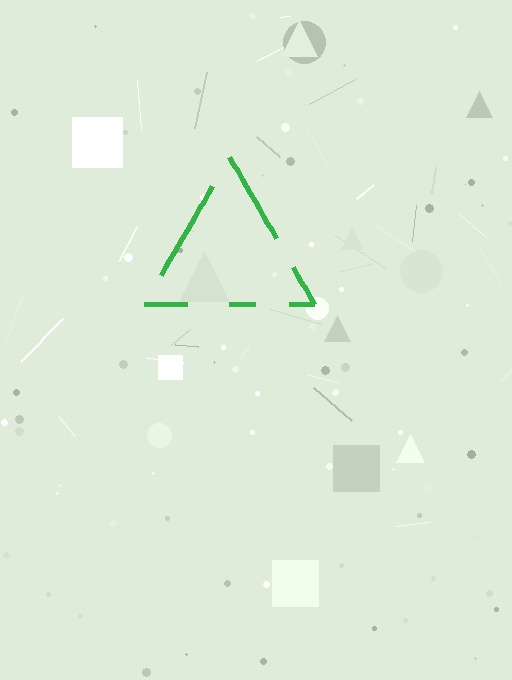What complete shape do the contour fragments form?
The contour fragments form a triangle.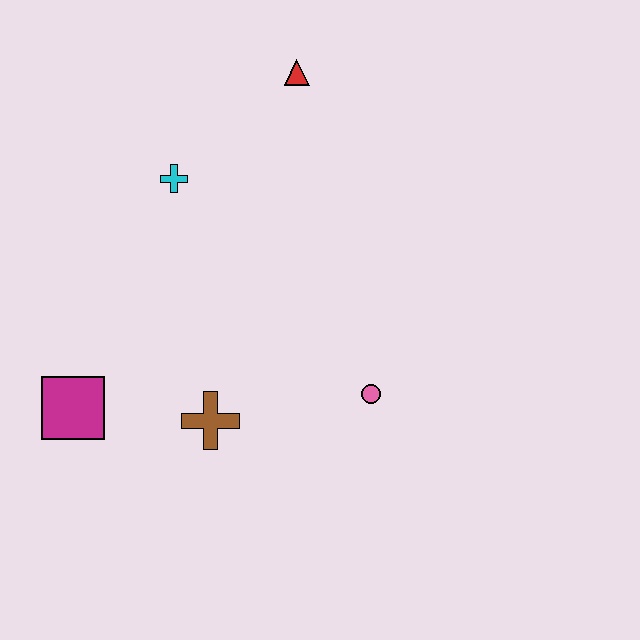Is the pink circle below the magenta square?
No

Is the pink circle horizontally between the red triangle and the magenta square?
No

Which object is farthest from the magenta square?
The red triangle is farthest from the magenta square.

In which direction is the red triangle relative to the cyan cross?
The red triangle is to the right of the cyan cross.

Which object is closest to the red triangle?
The cyan cross is closest to the red triangle.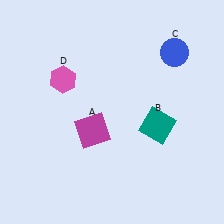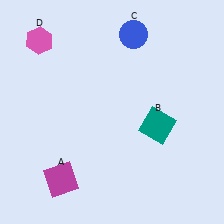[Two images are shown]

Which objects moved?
The objects that moved are: the magenta square (A), the blue circle (C), the pink hexagon (D).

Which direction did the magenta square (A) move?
The magenta square (A) moved down.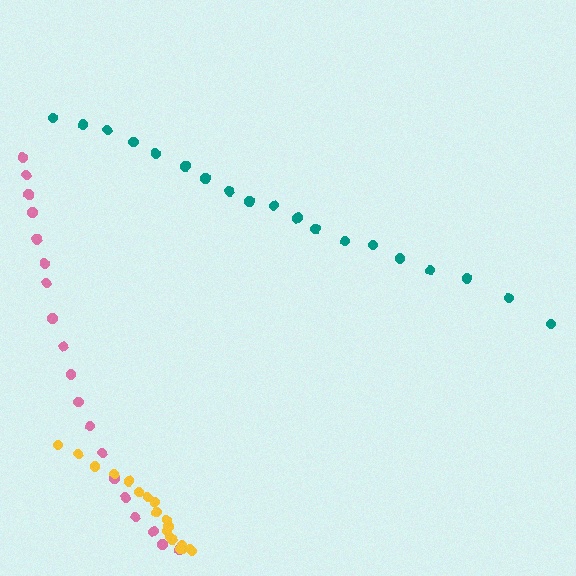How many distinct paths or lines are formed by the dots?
There are 3 distinct paths.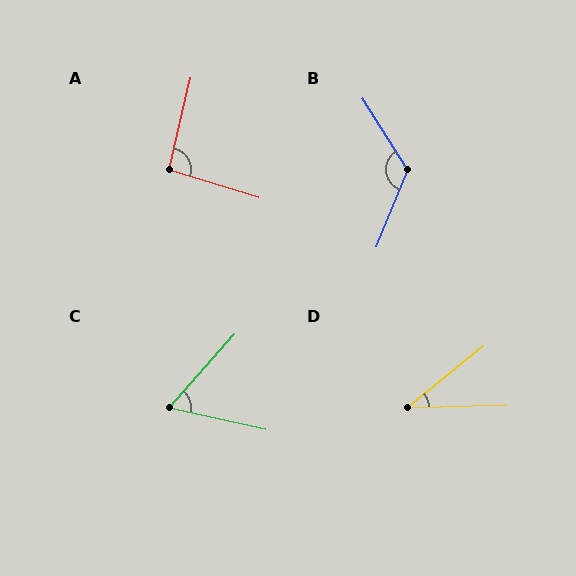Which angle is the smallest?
D, at approximately 38 degrees.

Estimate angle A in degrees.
Approximately 94 degrees.